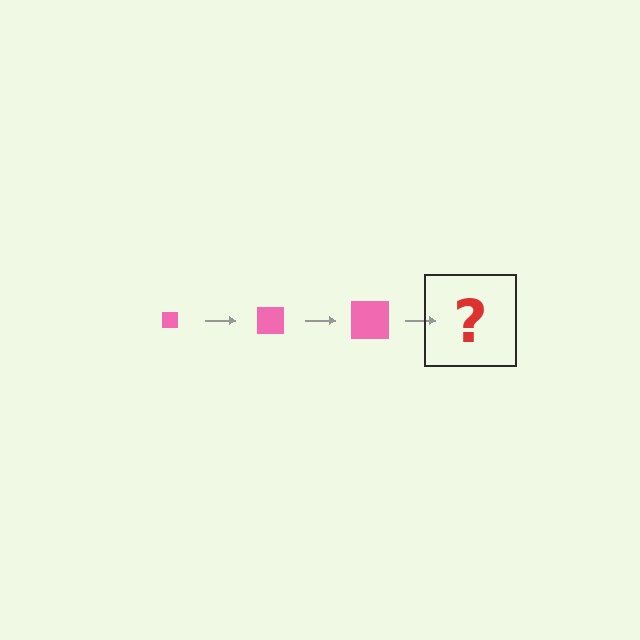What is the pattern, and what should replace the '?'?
The pattern is that the square gets progressively larger each step. The '?' should be a pink square, larger than the previous one.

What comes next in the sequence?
The next element should be a pink square, larger than the previous one.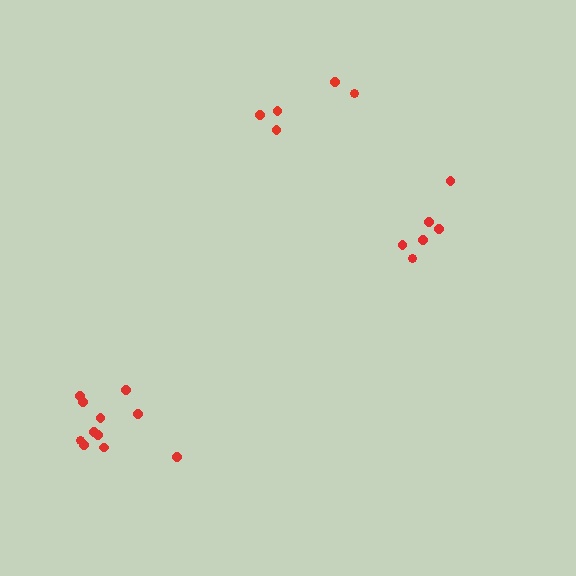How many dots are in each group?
Group 1: 5 dots, Group 2: 11 dots, Group 3: 6 dots (22 total).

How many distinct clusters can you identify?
There are 3 distinct clusters.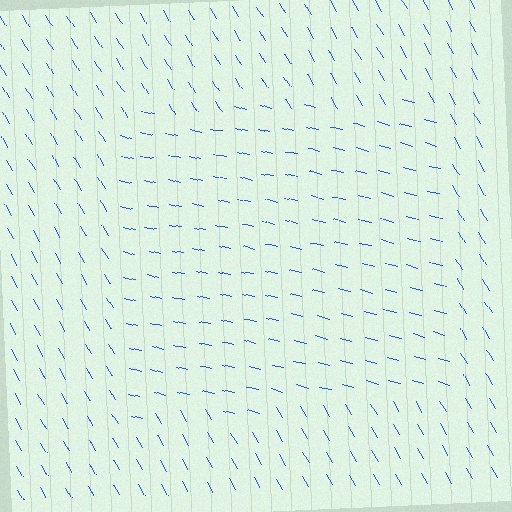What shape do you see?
I see a rectangle.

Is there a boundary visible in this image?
Yes, there is a texture boundary formed by a change in line orientation.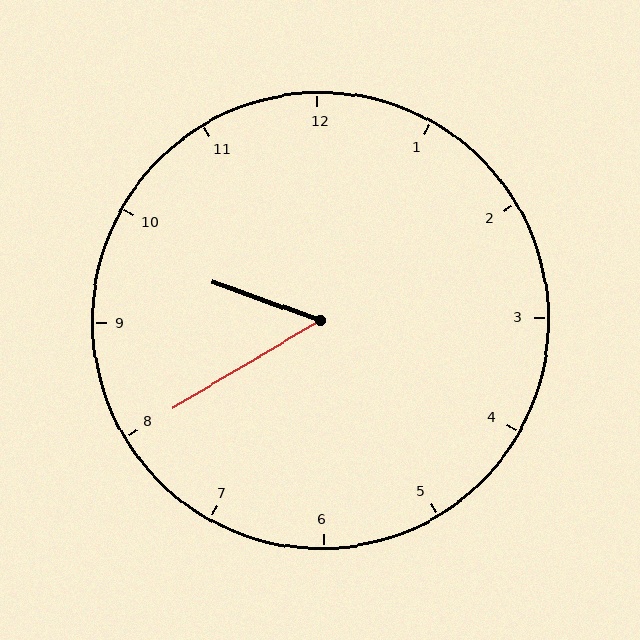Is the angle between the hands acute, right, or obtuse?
It is acute.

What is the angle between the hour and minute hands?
Approximately 50 degrees.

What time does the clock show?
9:40.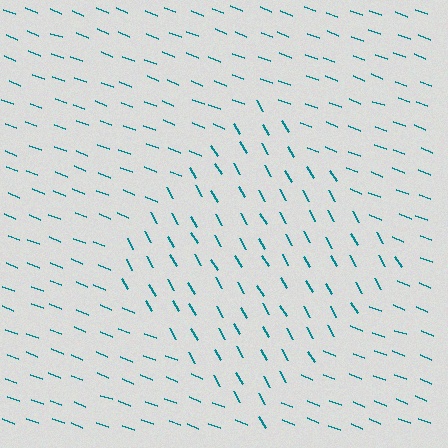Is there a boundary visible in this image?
Yes, there is a texture boundary formed by a change in line orientation.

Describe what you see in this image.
The image is filled with small teal line segments. A diamond region in the image has lines oriented differently from the surrounding lines, creating a visible texture boundary.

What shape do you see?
I see a diamond.